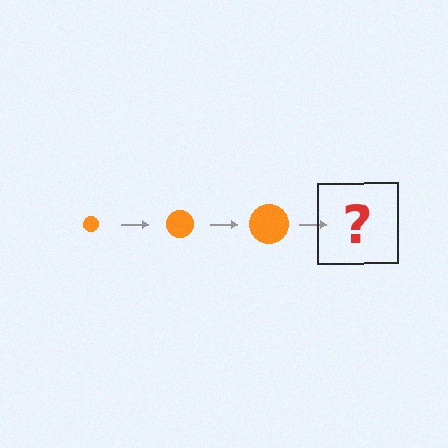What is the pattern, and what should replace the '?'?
The pattern is that the circle gets progressively larger each step. The '?' should be an orange circle, larger than the previous one.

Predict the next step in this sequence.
The next step is an orange circle, larger than the previous one.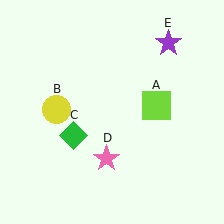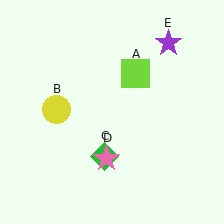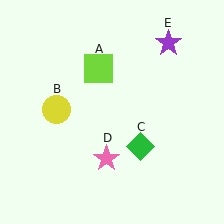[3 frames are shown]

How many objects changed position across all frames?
2 objects changed position: lime square (object A), green diamond (object C).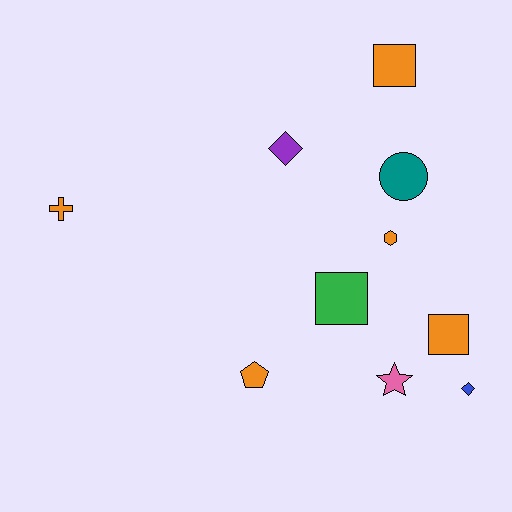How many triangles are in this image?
There are no triangles.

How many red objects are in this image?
There are no red objects.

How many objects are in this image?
There are 10 objects.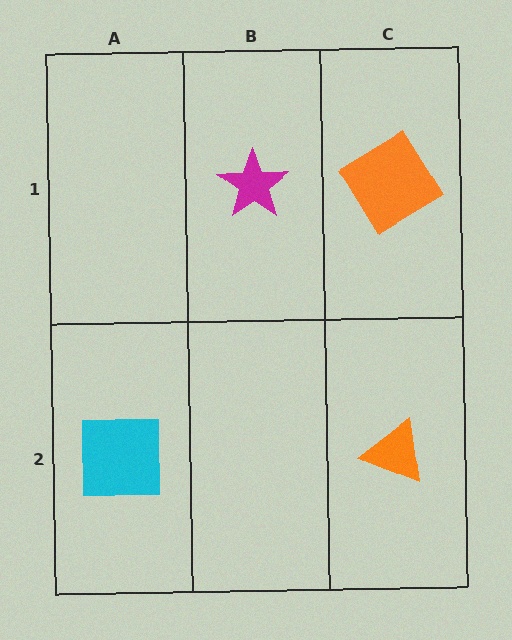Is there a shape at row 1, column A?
No, that cell is empty.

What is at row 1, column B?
A magenta star.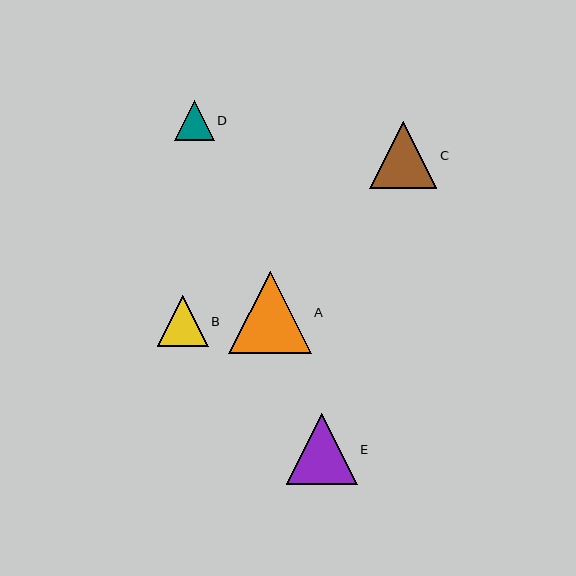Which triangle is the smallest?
Triangle D is the smallest with a size of approximately 40 pixels.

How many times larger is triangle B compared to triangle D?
Triangle B is approximately 1.3 times the size of triangle D.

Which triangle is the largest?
Triangle A is the largest with a size of approximately 82 pixels.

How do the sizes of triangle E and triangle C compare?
Triangle E and triangle C are approximately the same size.